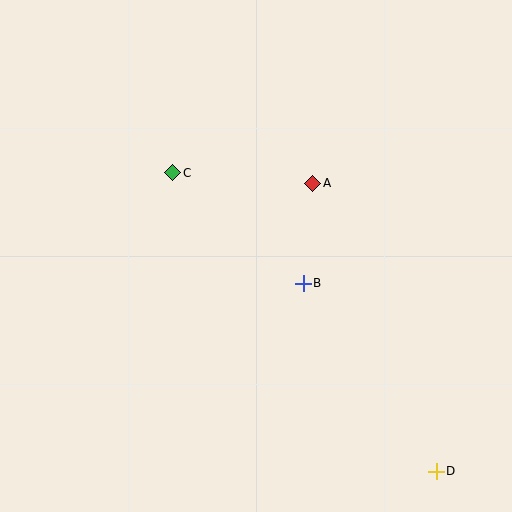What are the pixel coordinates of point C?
Point C is at (173, 173).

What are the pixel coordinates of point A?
Point A is at (313, 183).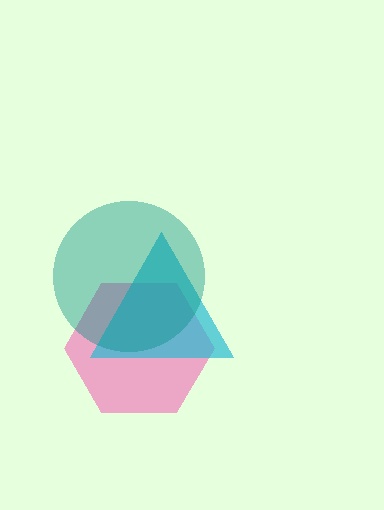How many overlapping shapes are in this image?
There are 3 overlapping shapes in the image.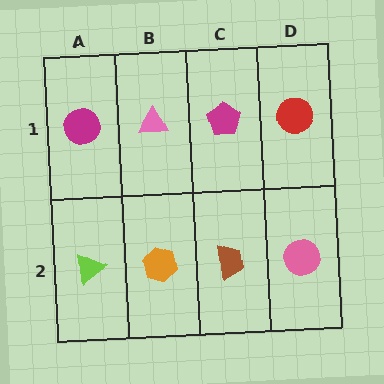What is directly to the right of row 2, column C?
A pink circle.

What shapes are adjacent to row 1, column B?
An orange hexagon (row 2, column B), a magenta circle (row 1, column A), a magenta pentagon (row 1, column C).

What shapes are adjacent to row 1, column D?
A pink circle (row 2, column D), a magenta pentagon (row 1, column C).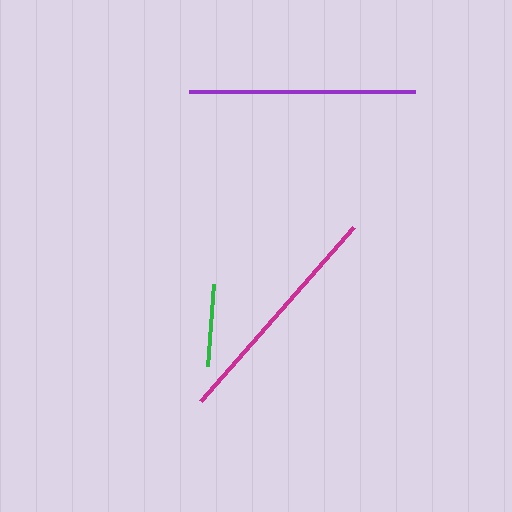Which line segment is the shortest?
The green line is the shortest at approximately 82 pixels.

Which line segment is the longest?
The magenta line is the longest at approximately 232 pixels.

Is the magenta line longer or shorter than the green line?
The magenta line is longer than the green line.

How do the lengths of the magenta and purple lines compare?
The magenta and purple lines are approximately the same length.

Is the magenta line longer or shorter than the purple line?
The magenta line is longer than the purple line.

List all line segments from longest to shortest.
From longest to shortest: magenta, purple, green.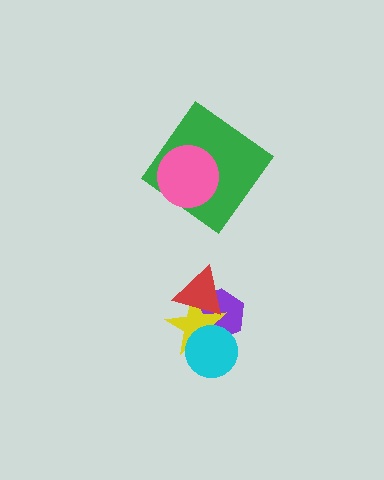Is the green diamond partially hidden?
Yes, it is partially covered by another shape.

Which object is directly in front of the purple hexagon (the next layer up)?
The yellow star is directly in front of the purple hexagon.